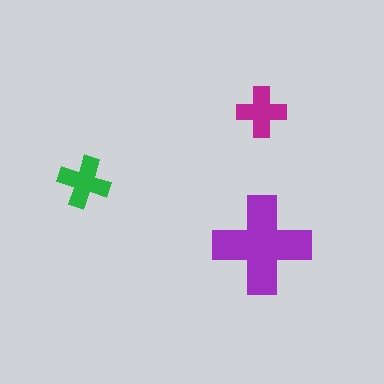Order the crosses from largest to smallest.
the purple one, the green one, the magenta one.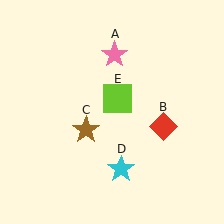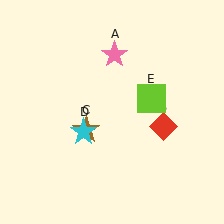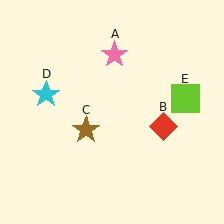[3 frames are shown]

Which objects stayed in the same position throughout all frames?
Pink star (object A) and red diamond (object B) and brown star (object C) remained stationary.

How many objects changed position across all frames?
2 objects changed position: cyan star (object D), lime square (object E).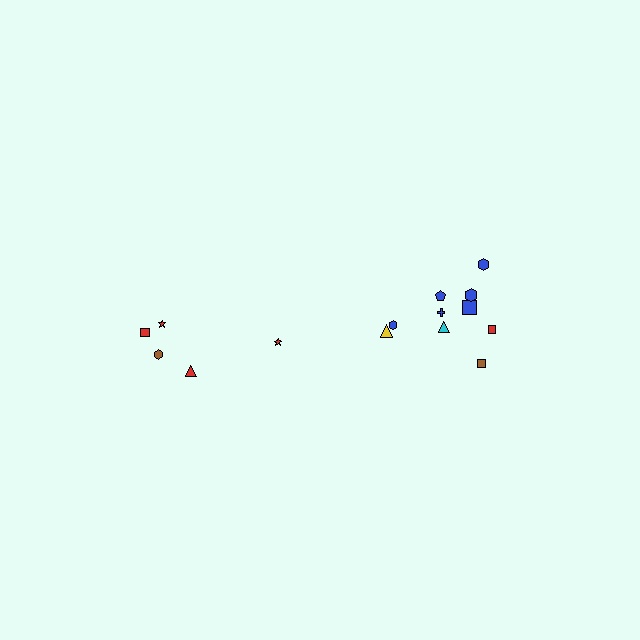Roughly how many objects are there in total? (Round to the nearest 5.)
Roughly 15 objects in total.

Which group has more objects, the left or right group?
The right group.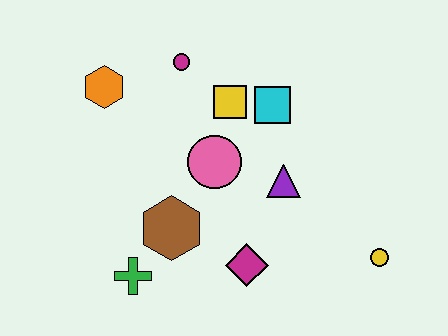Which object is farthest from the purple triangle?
The orange hexagon is farthest from the purple triangle.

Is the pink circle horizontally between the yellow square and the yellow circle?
No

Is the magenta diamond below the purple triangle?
Yes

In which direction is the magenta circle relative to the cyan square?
The magenta circle is to the left of the cyan square.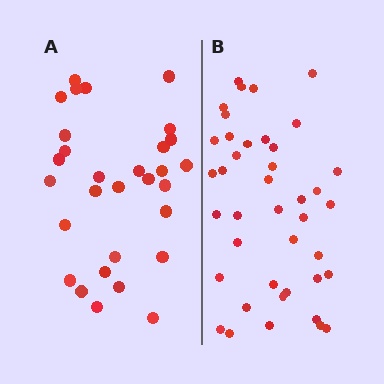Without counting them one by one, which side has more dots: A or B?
Region B (the right region) has more dots.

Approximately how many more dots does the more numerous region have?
Region B has roughly 12 or so more dots than region A.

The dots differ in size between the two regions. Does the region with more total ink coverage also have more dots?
No. Region A has more total ink coverage because its dots are larger, but region B actually contains more individual dots. Total area can be misleading — the number of items is what matters here.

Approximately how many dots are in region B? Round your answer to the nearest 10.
About 40 dots. (The exact count is 41, which rounds to 40.)